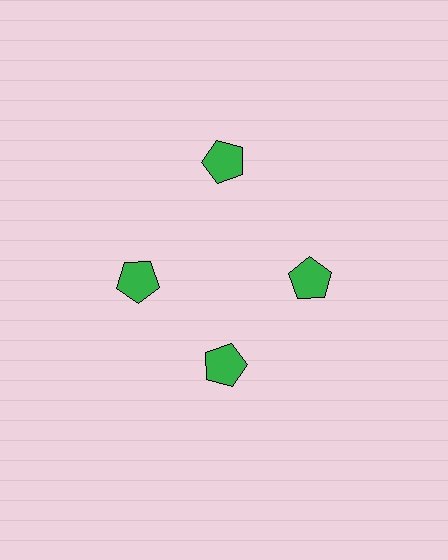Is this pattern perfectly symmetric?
No. The 4 green pentagons are arranged in a ring, but one element near the 12 o'clock position is pushed outward from the center, breaking the 4-fold rotational symmetry.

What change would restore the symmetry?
The symmetry would be restored by moving it inward, back onto the ring so that all 4 pentagons sit at equal angles and equal distance from the center.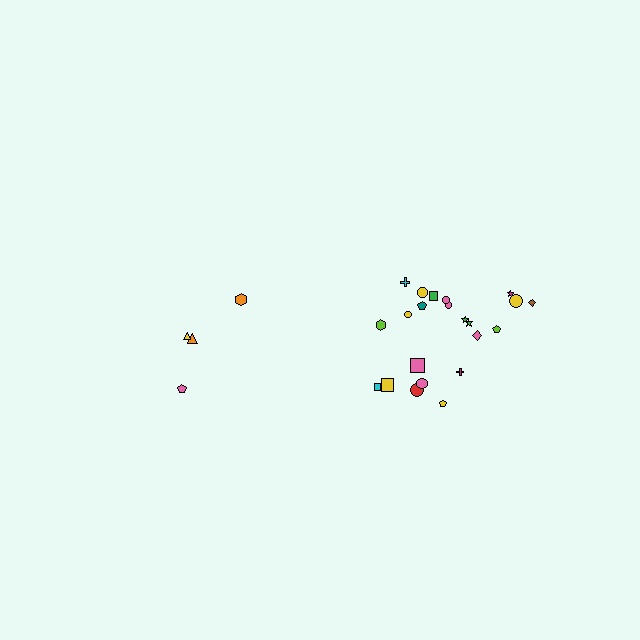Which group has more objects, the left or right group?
The right group.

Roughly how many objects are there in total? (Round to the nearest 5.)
Roughly 25 objects in total.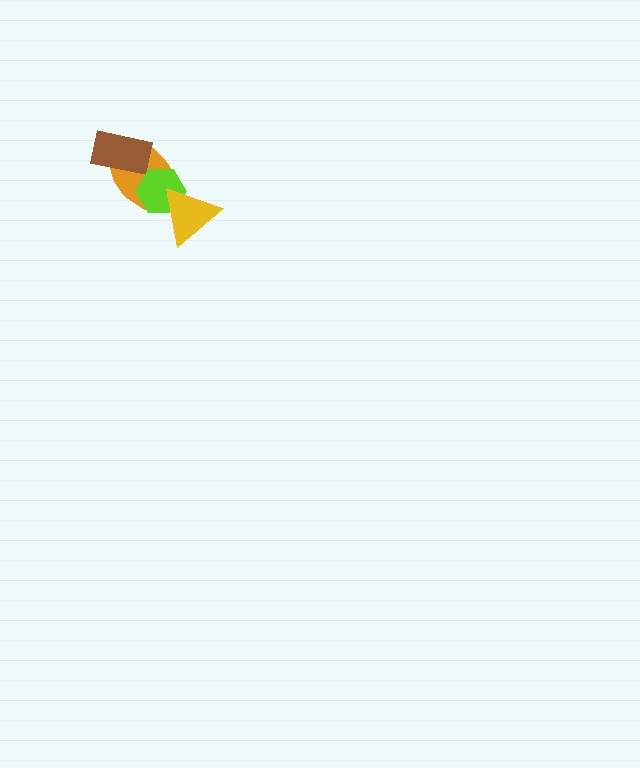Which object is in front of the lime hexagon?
The yellow triangle is in front of the lime hexagon.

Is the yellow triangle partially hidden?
No, no other shape covers it.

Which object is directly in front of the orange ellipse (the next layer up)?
The brown rectangle is directly in front of the orange ellipse.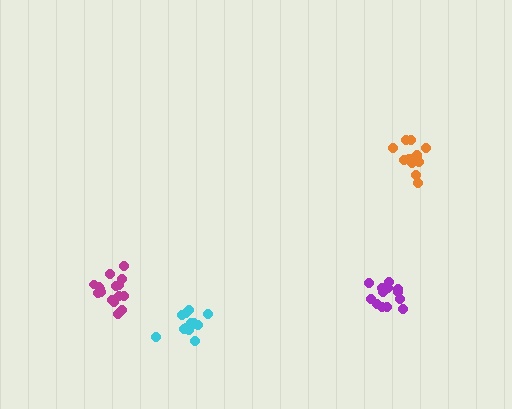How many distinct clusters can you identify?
There are 4 distinct clusters.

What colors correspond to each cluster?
The clusters are colored: purple, orange, cyan, magenta.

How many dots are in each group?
Group 1: 13 dots, Group 2: 13 dots, Group 3: 14 dots, Group 4: 16 dots (56 total).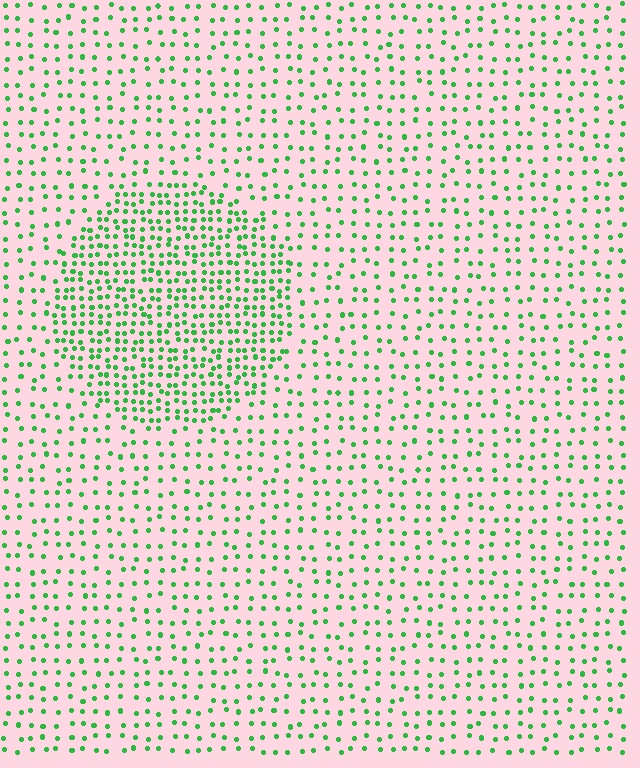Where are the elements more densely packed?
The elements are more densely packed inside the circle boundary.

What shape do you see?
I see a circle.